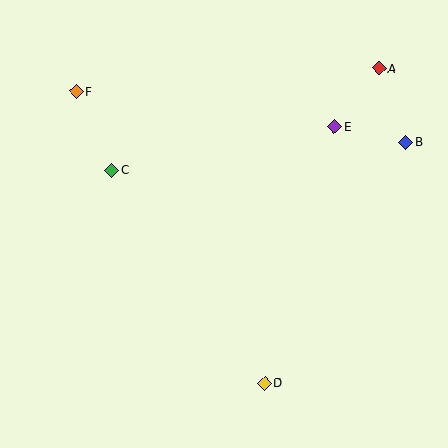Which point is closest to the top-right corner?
Point A is closest to the top-right corner.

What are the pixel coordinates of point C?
Point C is at (112, 171).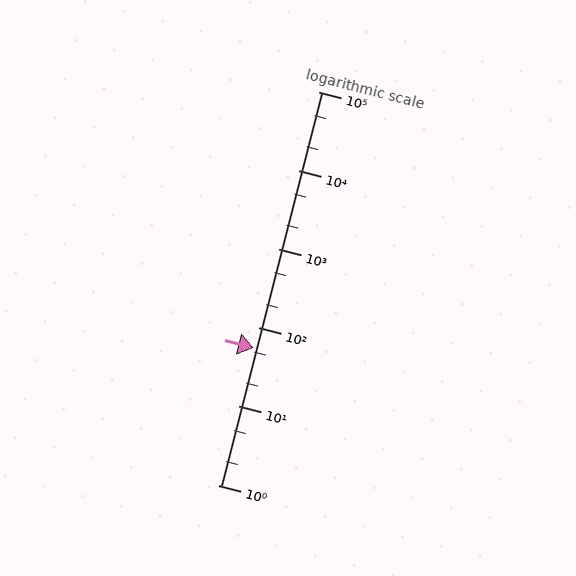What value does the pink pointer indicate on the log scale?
The pointer indicates approximately 56.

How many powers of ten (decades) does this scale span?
The scale spans 5 decades, from 1 to 100000.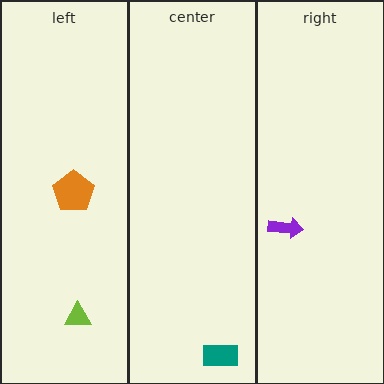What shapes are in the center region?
The teal rectangle.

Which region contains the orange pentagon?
The left region.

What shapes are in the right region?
The purple arrow.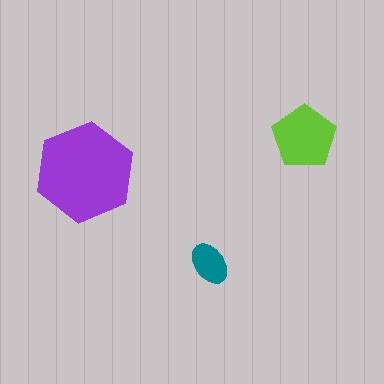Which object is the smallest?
The teal ellipse.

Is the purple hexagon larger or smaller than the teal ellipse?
Larger.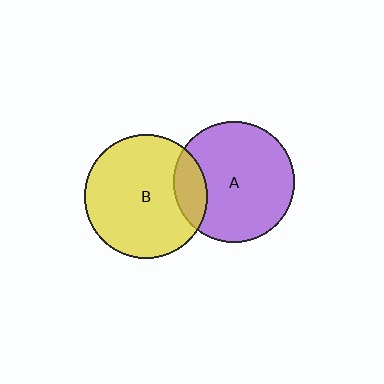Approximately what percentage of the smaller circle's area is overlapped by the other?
Approximately 15%.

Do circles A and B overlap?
Yes.